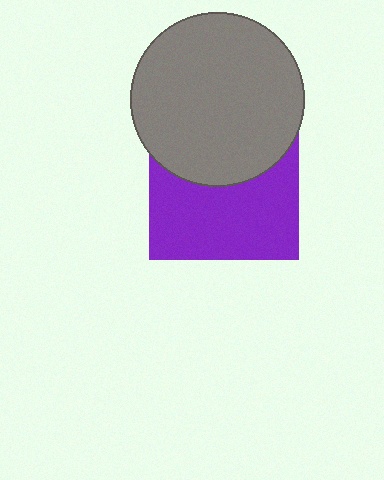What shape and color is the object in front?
The object in front is a gray circle.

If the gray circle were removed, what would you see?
You would see the complete purple square.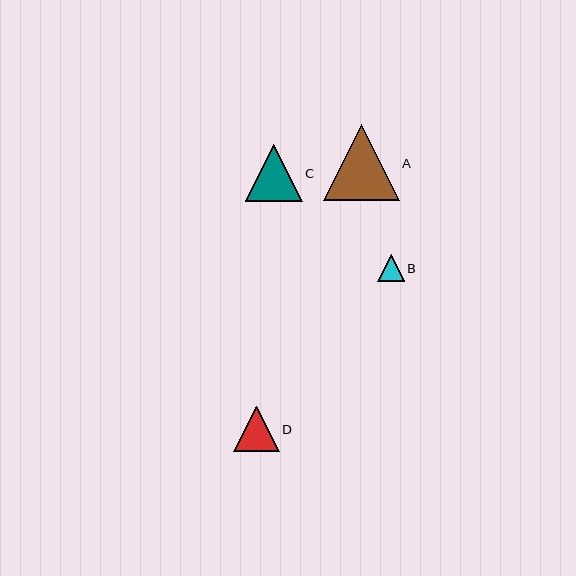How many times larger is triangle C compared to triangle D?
Triangle C is approximately 1.2 times the size of triangle D.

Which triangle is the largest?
Triangle A is the largest with a size of approximately 76 pixels.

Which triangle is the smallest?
Triangle B is the smallest with a size of approximately 27 pixels.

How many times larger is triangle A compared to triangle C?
Triangle A is approximately 1.4 times the size of triangle C.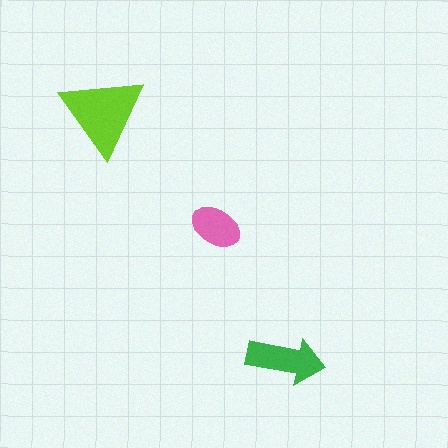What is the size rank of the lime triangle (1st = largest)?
1st.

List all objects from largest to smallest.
The lime triangle, the green arrow, the pink ellipse.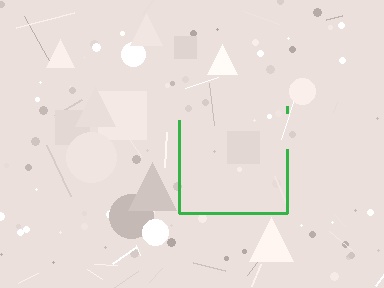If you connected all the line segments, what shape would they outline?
They would outline a square.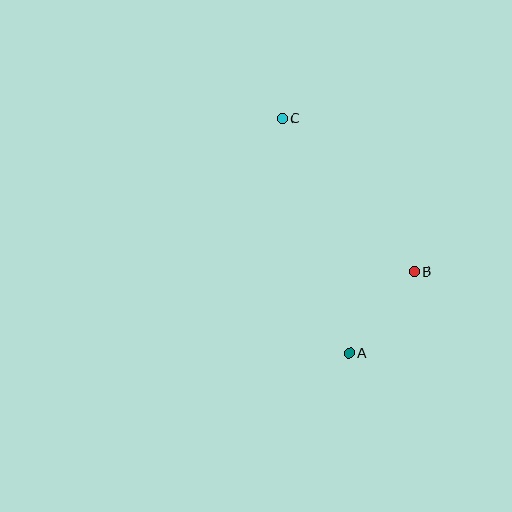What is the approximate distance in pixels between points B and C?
The distance between B and C is approximately 202 pixels.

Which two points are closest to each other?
Points A and B are closest to each other.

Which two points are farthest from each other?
Points A and C are farthest from each other.